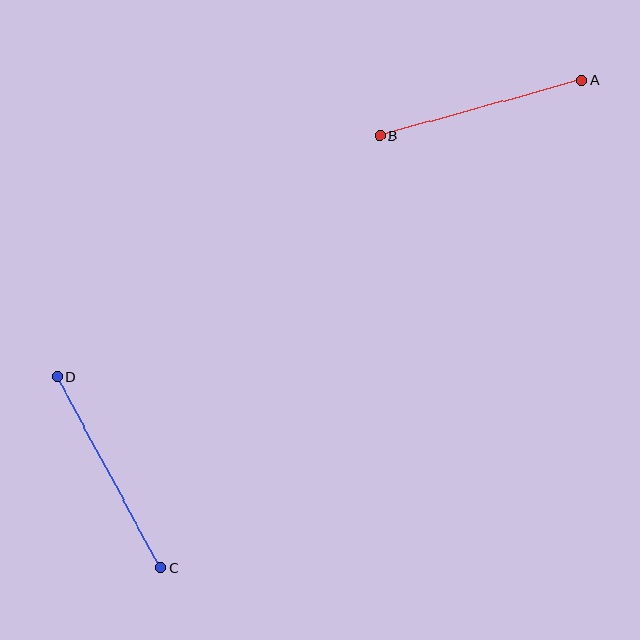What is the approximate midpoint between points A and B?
The midpoint is at approximately (481, 108) pixels.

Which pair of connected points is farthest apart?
Points C and D are farthest apart.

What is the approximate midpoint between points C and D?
The midpoint is at approximately (109, 472) pixels.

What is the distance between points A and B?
The distance is approximately 210 pixels.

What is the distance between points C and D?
The distance is approximately 217 pixels.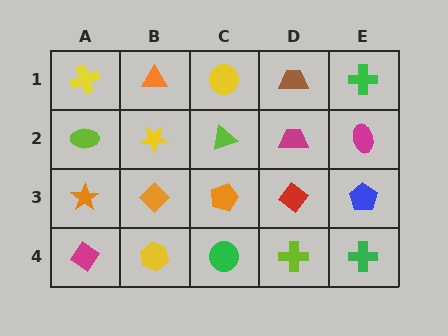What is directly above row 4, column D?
A red diamond.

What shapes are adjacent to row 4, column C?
An orange pentagon (row 3, column C), a yellow hexagon (row 4, column B), a lime cross (row 4, column D).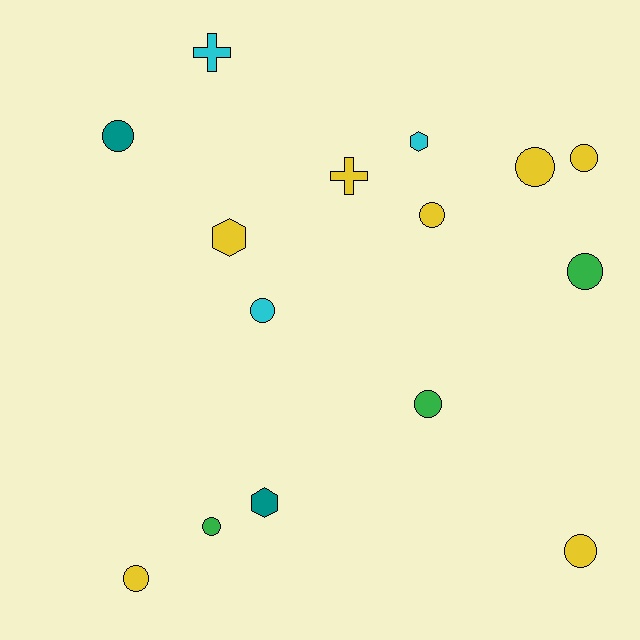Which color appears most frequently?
Yellow, with 7 objects.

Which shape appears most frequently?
Circle, with 10 objects.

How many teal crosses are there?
There are no teal crosses.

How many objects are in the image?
There are 15 objects.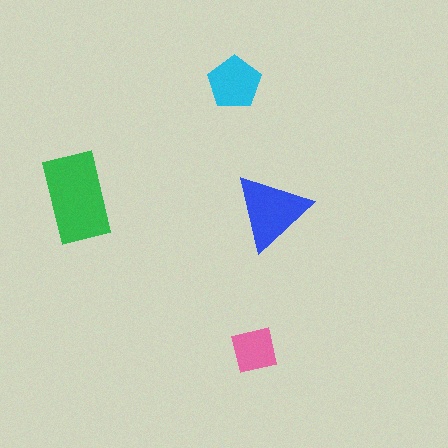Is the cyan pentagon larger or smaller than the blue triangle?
Smaller.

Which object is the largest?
The green rectangle.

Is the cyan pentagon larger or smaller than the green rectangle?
Smaller.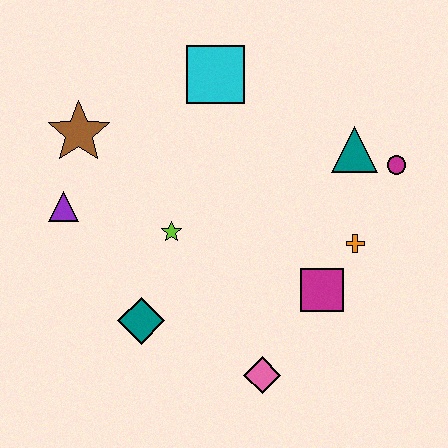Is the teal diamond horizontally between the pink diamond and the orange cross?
No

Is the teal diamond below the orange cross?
Yes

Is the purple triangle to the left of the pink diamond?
Yes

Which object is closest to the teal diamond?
The lime star is closest to the teal diamond.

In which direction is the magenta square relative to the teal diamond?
The magenta square is to the right of the teal diamond.